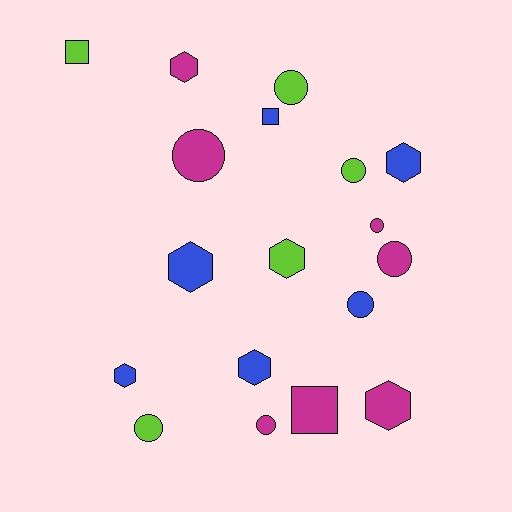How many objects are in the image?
There are 18 objects.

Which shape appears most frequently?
Circle, with 8 objects.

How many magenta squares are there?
There is 1 magenta square.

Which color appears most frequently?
Magenta, with 7 objects.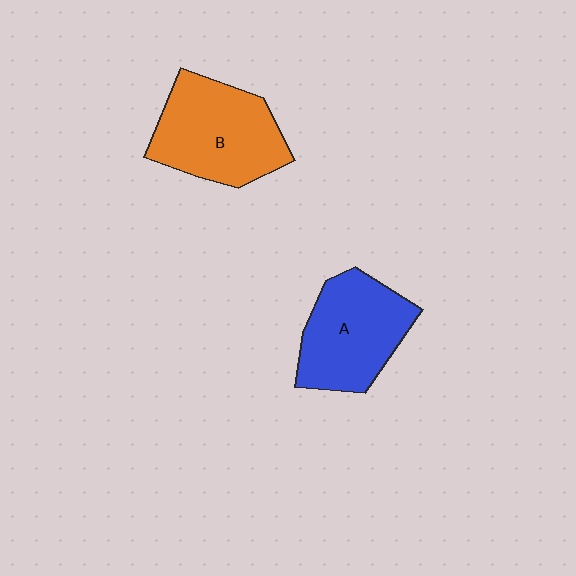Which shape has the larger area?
Shape B (orange).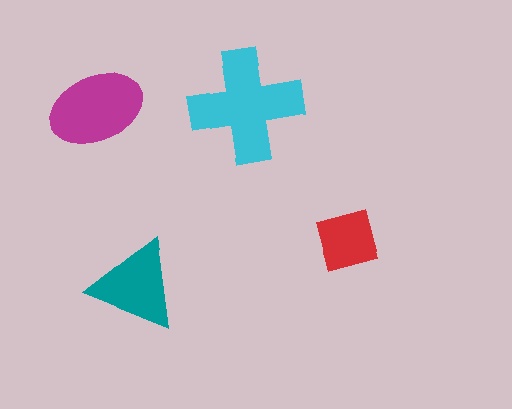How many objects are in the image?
There are 4 objects in the image.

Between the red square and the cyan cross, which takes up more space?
The cyan cross.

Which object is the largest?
The cyan cross.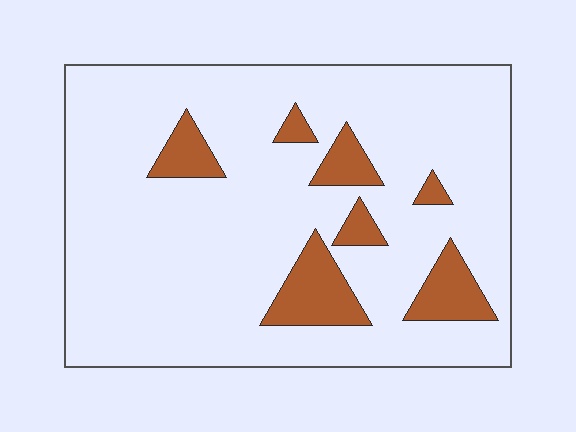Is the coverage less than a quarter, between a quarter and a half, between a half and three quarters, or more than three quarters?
Less than a quarter.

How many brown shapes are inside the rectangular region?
7.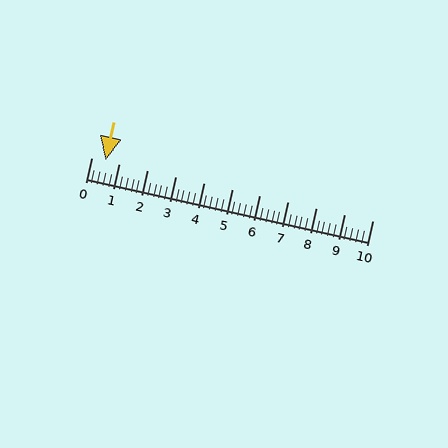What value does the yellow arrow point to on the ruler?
The yellow arrow points to approximately 0.5.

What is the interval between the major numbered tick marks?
The major tick marks are spaced 1 units apart.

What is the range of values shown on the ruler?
The ruler shows values from 0 to 10.